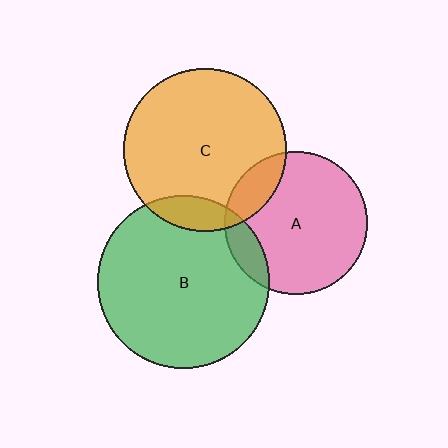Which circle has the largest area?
Circle B (green).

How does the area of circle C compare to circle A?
Approximately 1.3 times.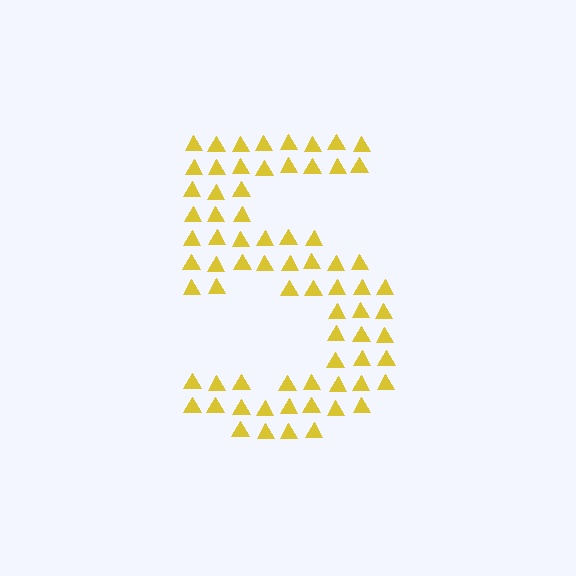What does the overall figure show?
The overall figure shows the digit 5.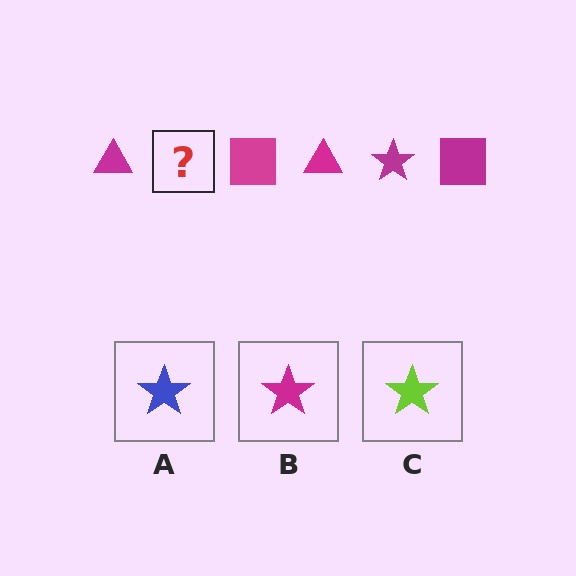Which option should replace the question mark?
Option B.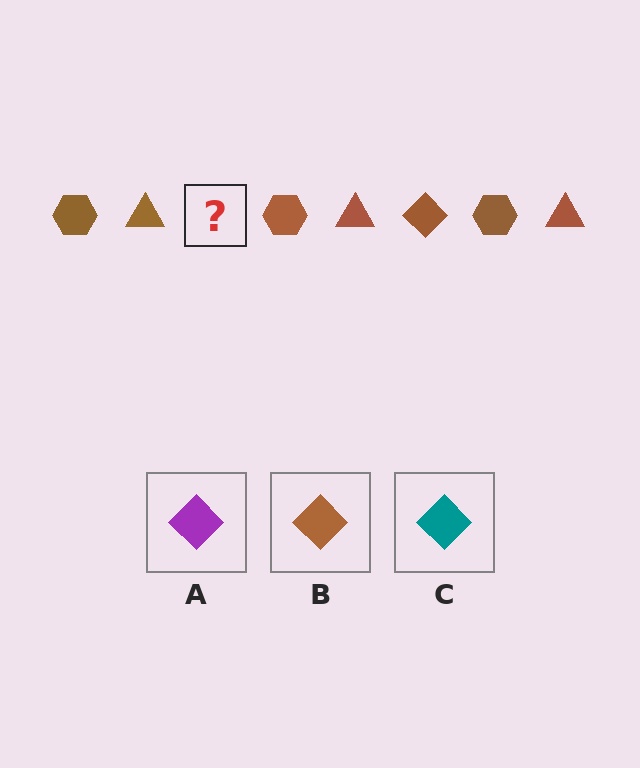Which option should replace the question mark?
Option B.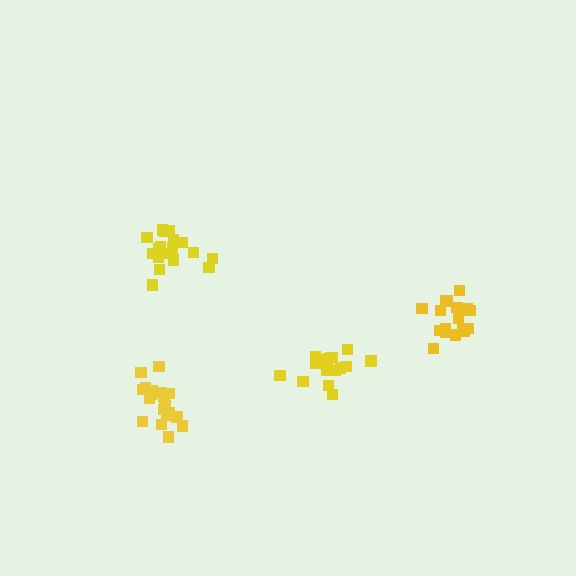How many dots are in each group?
Group 1: 18 dots, Group 2: 19 dots, Group 3: 18 dots, Group 4: 19 dots (74 total).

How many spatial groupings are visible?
There are 4 spatial groupings.